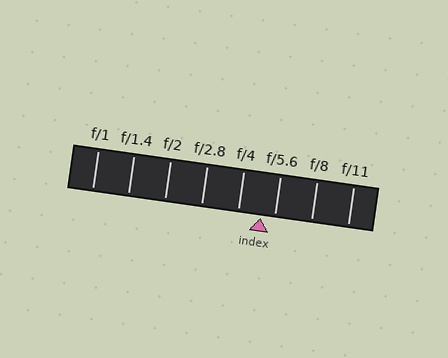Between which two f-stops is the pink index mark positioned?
The index mark is between f/4 and f/5.6.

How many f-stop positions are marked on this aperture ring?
There are 8 f-stop positions marked.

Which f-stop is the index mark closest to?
The index mark is closest to f/5.6.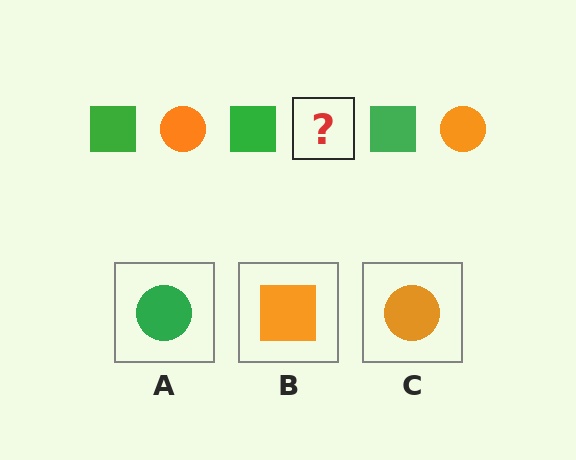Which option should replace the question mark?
Option C.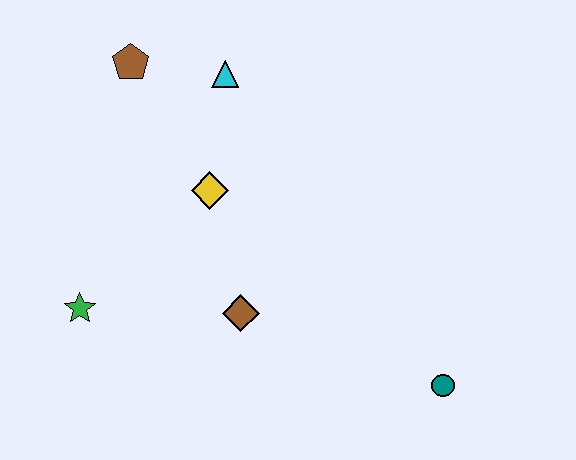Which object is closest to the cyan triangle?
The brown pentagon is closest to the cyan triangle.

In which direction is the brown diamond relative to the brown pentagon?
The brown diamond is below the brown pentagon.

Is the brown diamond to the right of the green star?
Yes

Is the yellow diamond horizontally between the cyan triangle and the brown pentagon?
Yes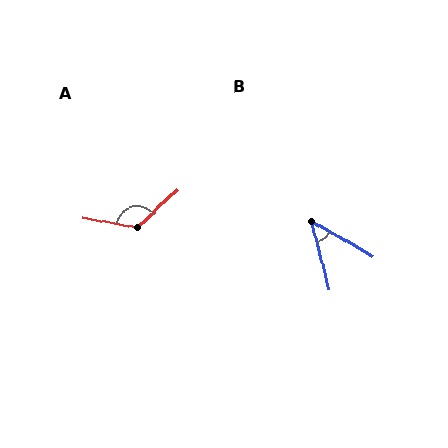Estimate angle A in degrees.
Approximately 126 degrees.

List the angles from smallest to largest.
B (46°), A (126°).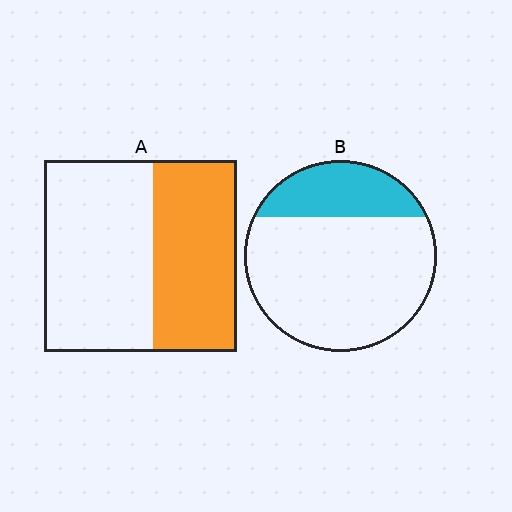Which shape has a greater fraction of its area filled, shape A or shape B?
Shape A.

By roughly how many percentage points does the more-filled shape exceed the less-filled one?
By roughly 20 percentage points (A over B).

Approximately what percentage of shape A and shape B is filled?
A is approximately 45% and B is approximately 25%.